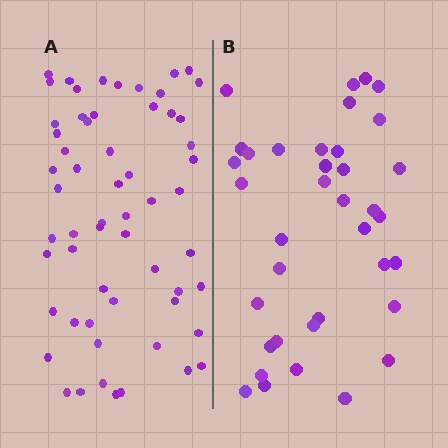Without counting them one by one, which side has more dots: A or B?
Region A (the left region) has more dots.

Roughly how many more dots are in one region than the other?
Region A has approximately 20 more dots than region B.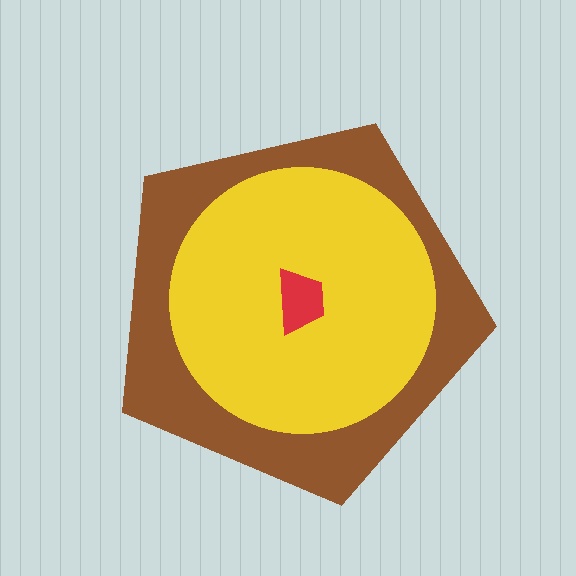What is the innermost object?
The red trapezoid.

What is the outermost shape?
The brown pentagon.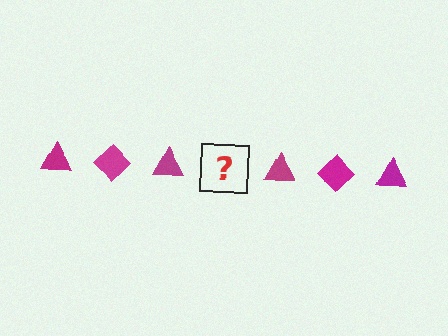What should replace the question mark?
The question mark should be replaced with a magenta diamond.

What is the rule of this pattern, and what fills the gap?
The rule is that the pattern cycles through triangle, diamond shapes in magenta. The gap should be filled with a magenta diamond.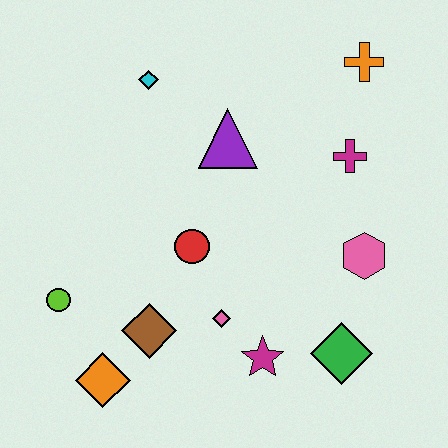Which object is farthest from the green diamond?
The cyan diamond is farthest from the green diamond.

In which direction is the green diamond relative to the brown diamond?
The green diamond is to the right of the brown diamond.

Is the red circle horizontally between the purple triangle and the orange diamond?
Yes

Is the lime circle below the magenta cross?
Yes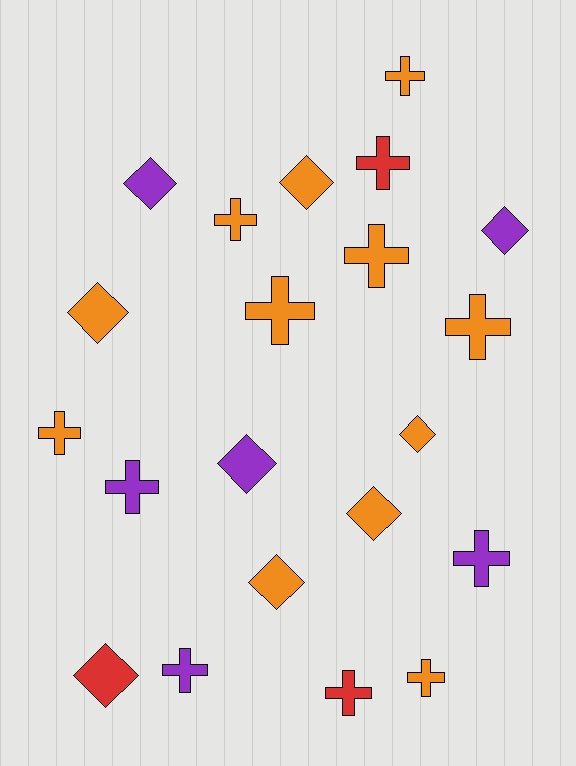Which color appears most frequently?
Orange, with 12 objects.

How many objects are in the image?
There are 21 objects.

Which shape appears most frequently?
Cross, with 12 objects.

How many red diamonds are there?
There is 1 red diamond.